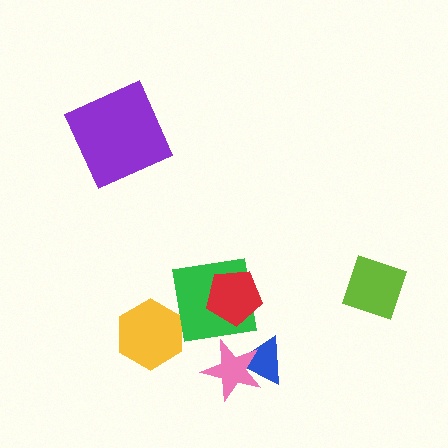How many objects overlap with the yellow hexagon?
0 objects overlap with the yellow hexagon.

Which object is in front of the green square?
The red pentagon is in front of the green square.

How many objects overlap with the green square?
1 object overlaps with the green square.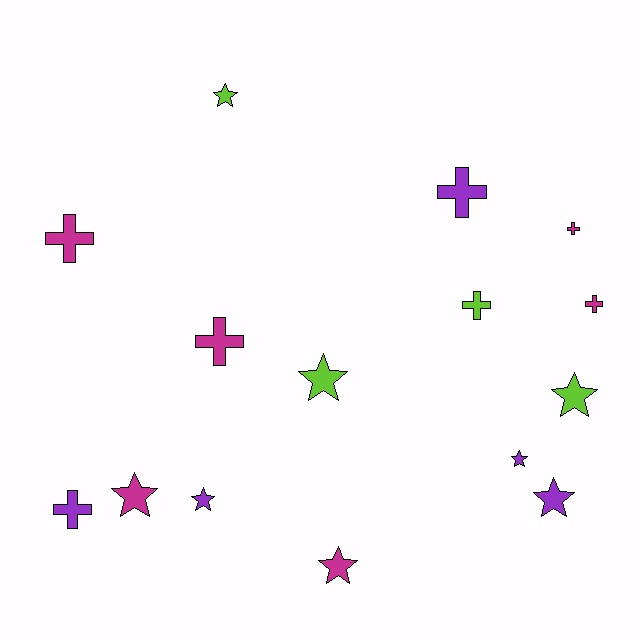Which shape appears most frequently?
Star, with 8 objects.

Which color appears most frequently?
Magenta, with 6 objects.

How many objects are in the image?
There are 15 objects.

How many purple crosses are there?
There are 2 purple crosses.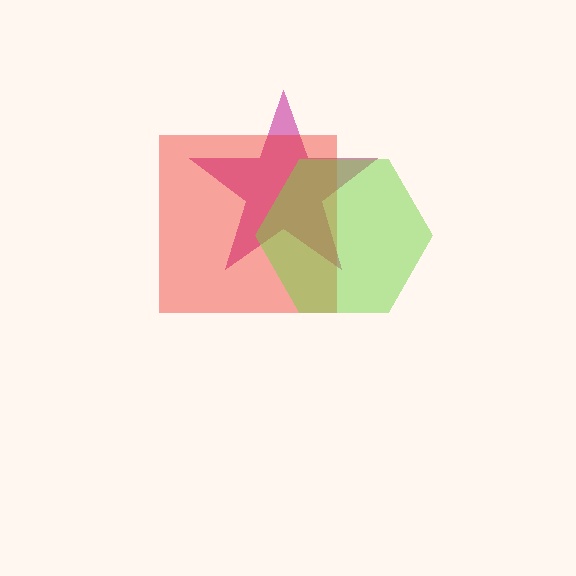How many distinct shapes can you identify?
There are 3 distinct shapes: a magenta star, a red square, a lime hexagon.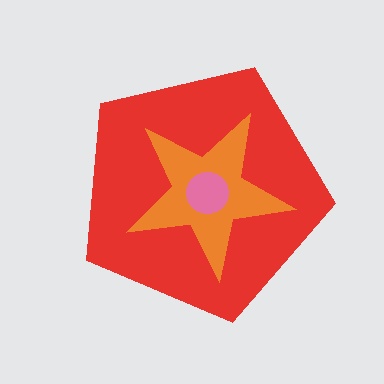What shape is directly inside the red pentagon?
The orange star.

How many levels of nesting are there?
3.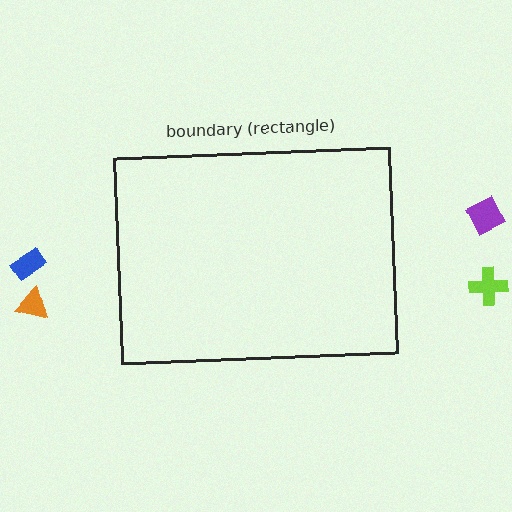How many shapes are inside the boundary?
0 inside, 4 outside.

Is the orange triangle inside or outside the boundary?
Outside.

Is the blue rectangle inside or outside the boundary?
Outside.